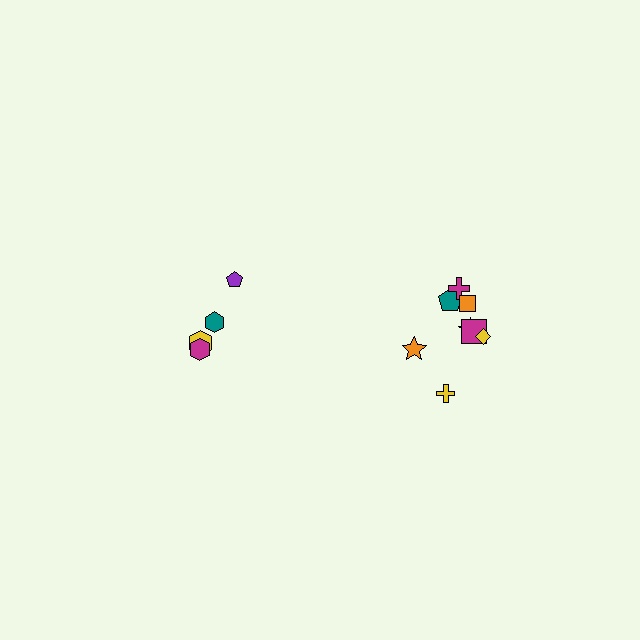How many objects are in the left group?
There are 4 objects.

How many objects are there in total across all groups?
There are 12 objects.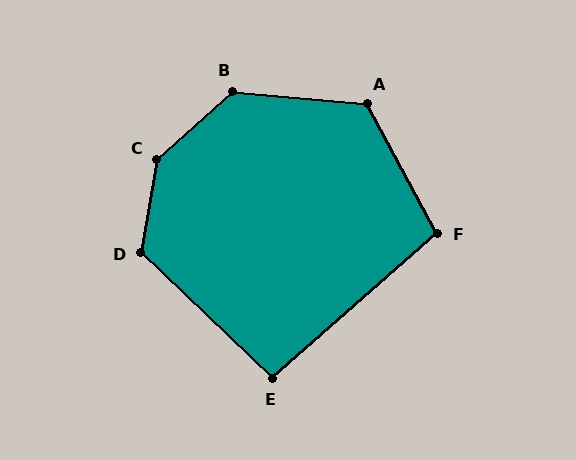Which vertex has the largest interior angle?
C, at approximately 142 degrees.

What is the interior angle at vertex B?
Approximately 133 degrees (obtuse).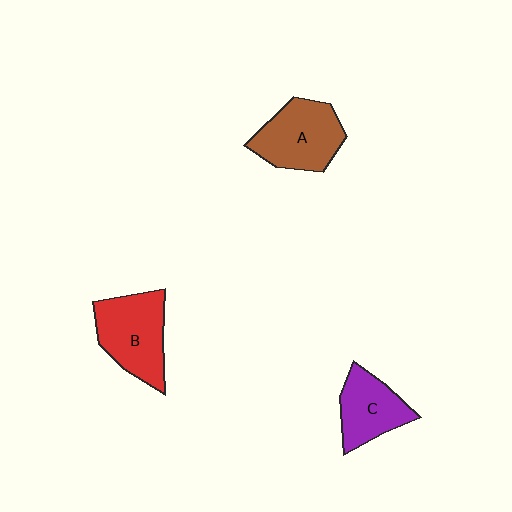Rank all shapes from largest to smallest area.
From largest to smallest: B (red), A (brown), C (purple).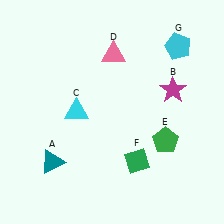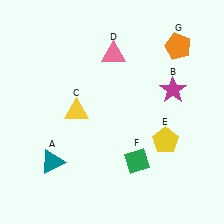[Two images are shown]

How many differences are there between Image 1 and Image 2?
There are 3 differences between the two images.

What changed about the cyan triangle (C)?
In Image 1, C is cyan. In Image 2, it changed to yellow.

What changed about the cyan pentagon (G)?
In Image 1, G is cyan. In Image 2, it changed to orange.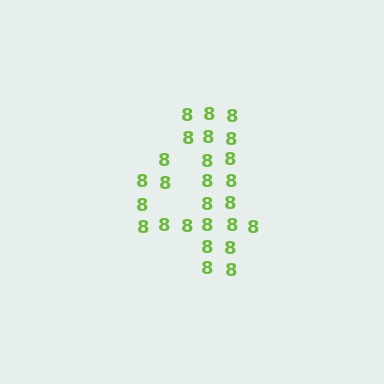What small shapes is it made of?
It is made of small digit 8's.